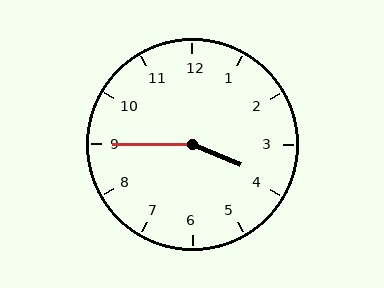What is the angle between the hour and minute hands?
Approximately 158 degrees.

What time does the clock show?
3:45.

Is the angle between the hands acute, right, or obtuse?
It is obtuse.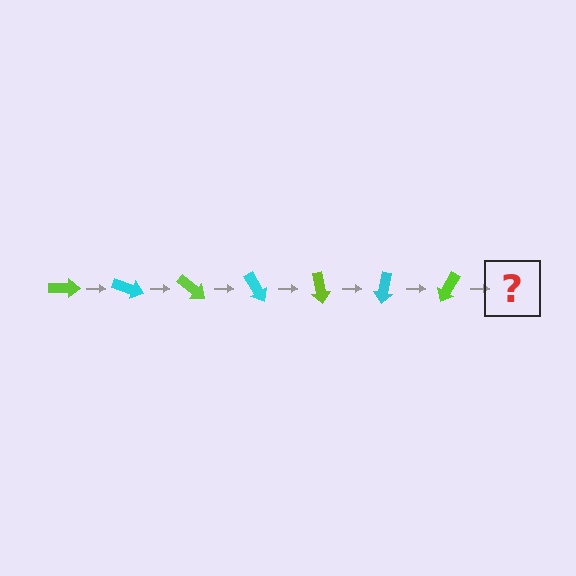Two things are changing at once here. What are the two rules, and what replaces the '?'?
The two rules are that it rotates 20 degrees each step and the color cycles through lime and cyan. The '?' should be a cyan arrow, rotated 140 degrees from the start.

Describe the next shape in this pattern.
It should be a cyan arrow, rotated 140 degrees from the start.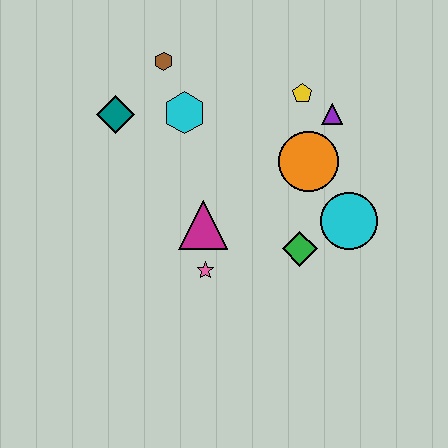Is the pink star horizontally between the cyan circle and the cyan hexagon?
Yes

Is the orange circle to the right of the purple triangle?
No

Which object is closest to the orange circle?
The purple triangle is closest to the orange circle.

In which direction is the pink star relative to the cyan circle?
The pink star is to the left of the cyan circle.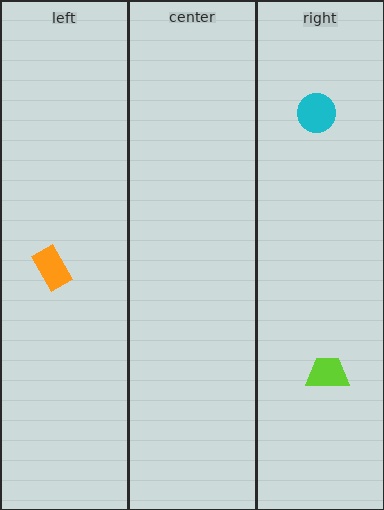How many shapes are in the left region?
1.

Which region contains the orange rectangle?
The left region.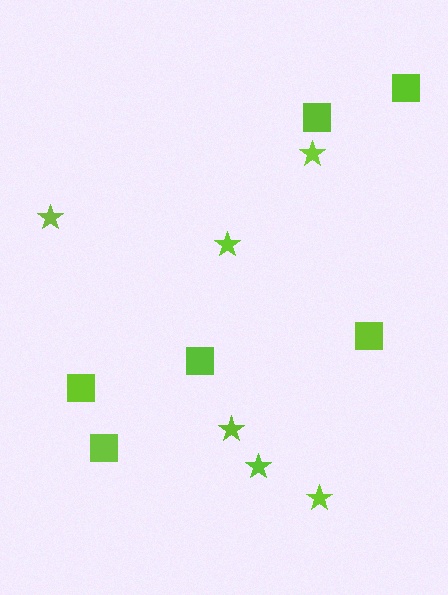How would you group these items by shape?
There are 2 groups: one group of stars (6) and one group of squares (6).